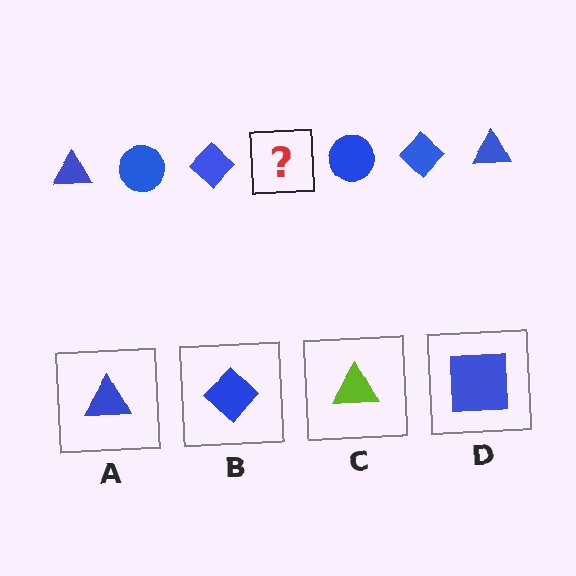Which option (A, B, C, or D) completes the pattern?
A.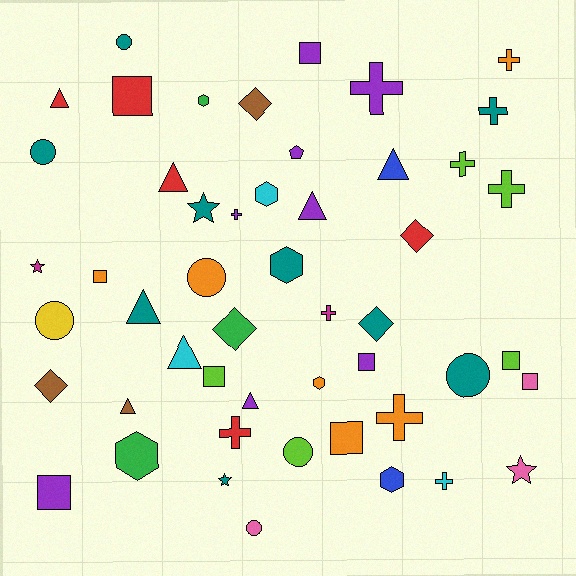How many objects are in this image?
There are 50 objects.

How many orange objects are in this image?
There are 6 orange objects.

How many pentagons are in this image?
There is 1 pentagon.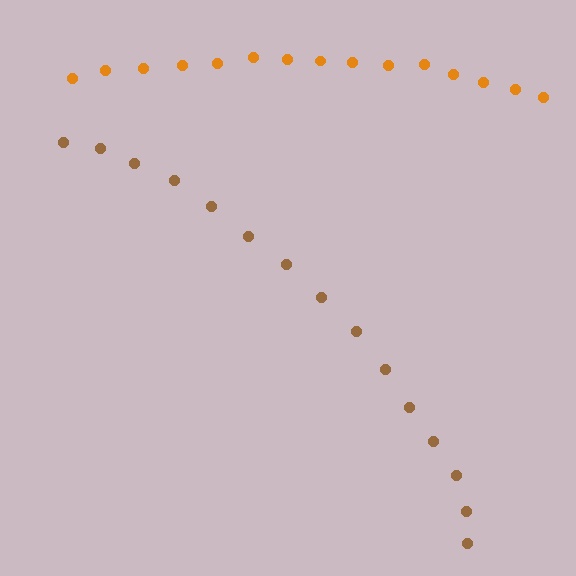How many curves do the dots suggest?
There are 2 distinct paths.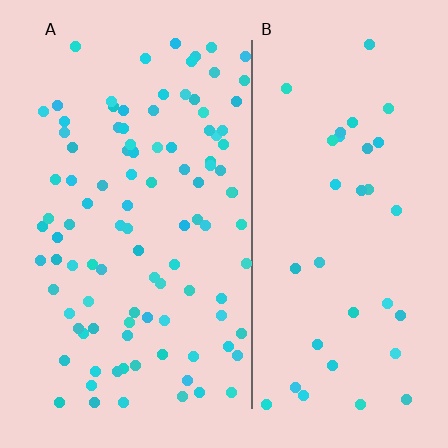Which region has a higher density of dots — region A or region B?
A (the left).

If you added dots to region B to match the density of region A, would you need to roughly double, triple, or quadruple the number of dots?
Approximately triple.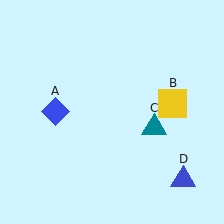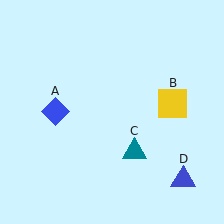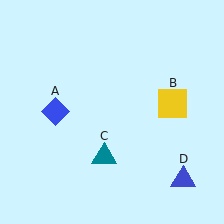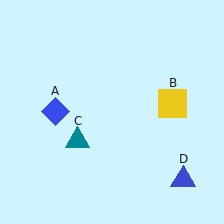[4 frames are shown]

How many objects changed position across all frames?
1 object changed position: teal triangle (object C).